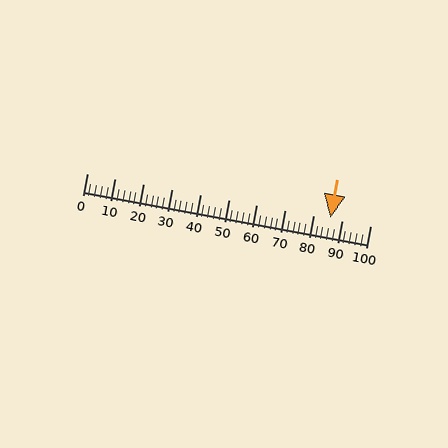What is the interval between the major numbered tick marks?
The major tick marks are spaced 10 units apart.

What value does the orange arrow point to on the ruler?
The orange arrow points to approximately 86.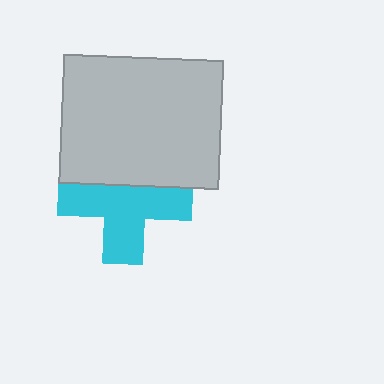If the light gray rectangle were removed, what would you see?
You would see the complete cyan cross.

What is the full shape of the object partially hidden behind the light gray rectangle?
The partially hidden object is a cyan cross.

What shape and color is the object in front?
The object in front is a light gray rectangle.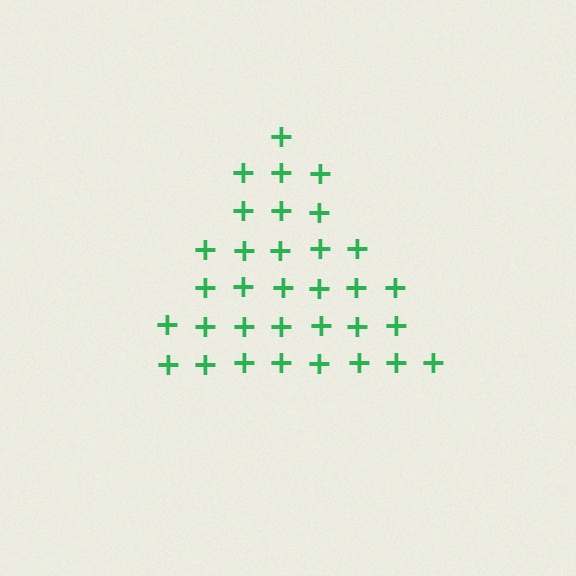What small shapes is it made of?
It is made of small plus signs.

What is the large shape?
The large shape is a triangle.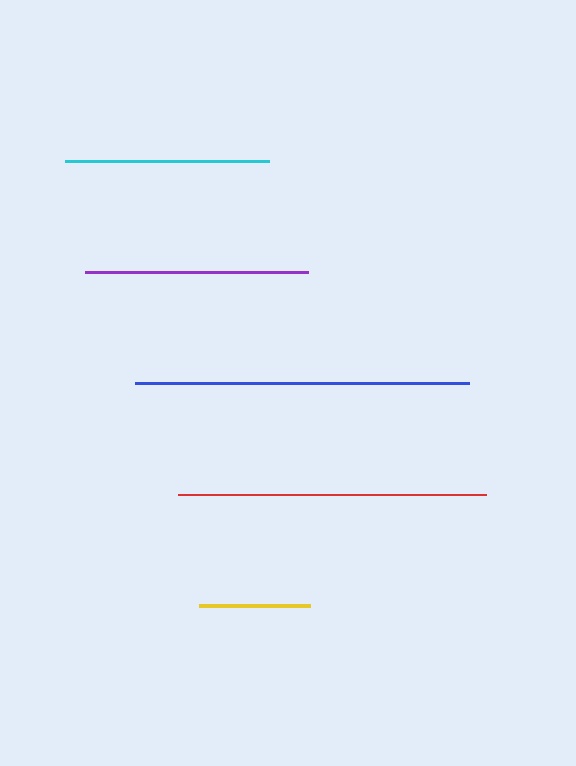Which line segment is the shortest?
The yellow line is the shortest at approximately 111 pixels.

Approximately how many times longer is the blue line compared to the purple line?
The blue line is approximately 1.5 times the length of the purple line.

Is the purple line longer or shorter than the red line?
The red line is longer than the purple line.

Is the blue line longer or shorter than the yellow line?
The blue line is longer than the yellow line.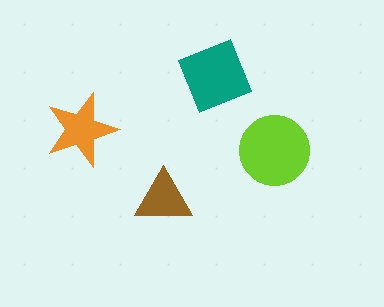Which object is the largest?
The lime circle.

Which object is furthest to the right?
The lime circle is rightmost.